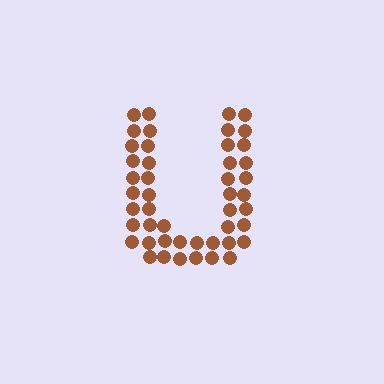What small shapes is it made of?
It is made of small circles.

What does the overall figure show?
The overall figure shows the letter U.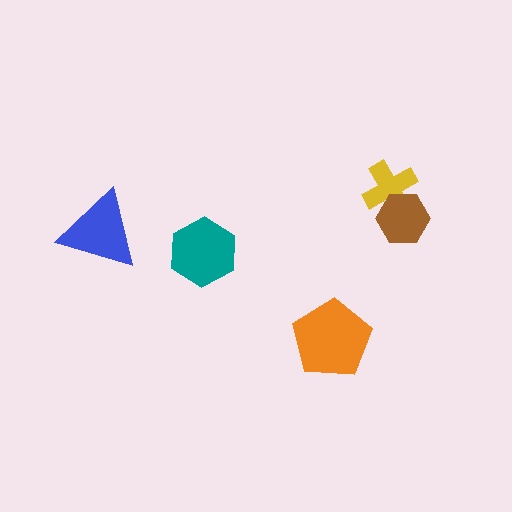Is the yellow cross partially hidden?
Yes, it is partially covered by another shape.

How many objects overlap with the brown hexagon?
1 object overlaps with the brown hexagon.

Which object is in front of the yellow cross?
The brown hexagon is in front of the yellow cross.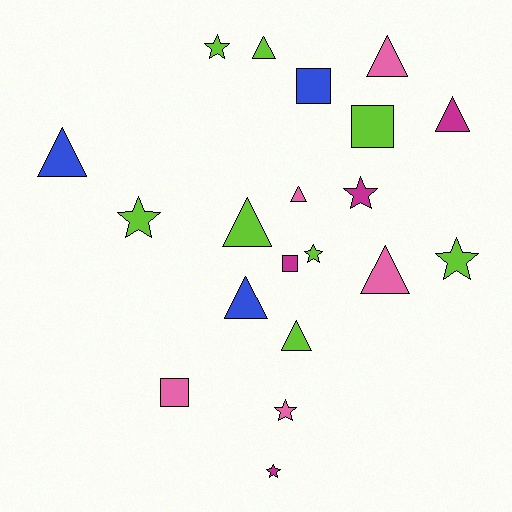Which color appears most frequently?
Lime, with 8 objects.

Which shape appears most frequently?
Triangle, with 9 objects.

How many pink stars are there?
There is 1 pink star.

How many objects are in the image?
There are 20 objects.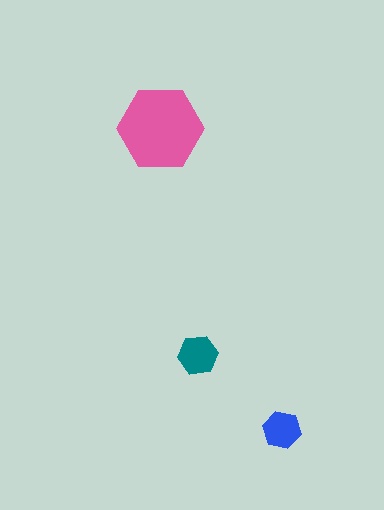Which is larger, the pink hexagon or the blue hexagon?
The pink one.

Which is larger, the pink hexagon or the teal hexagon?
The pink one.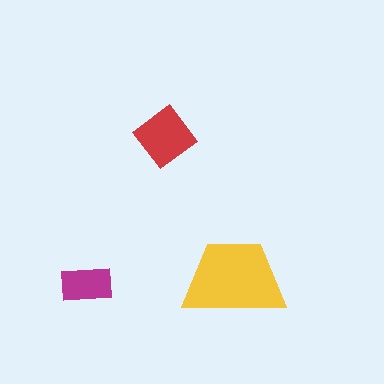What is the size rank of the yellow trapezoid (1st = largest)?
1st.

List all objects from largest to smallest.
The yellow trapezoid, the red diamond, the magenta rectangle.